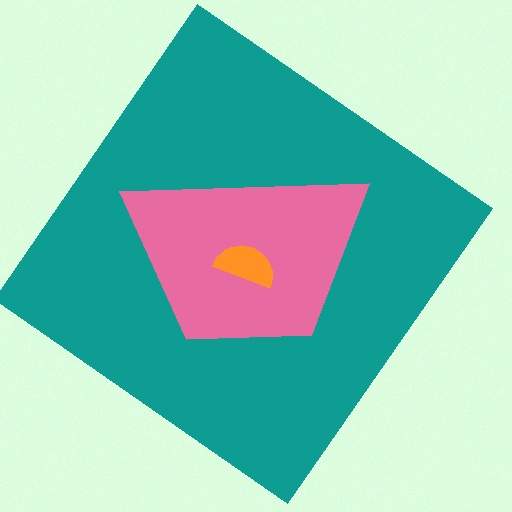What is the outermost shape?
The teal diamond.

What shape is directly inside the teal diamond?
The pink trapezoid.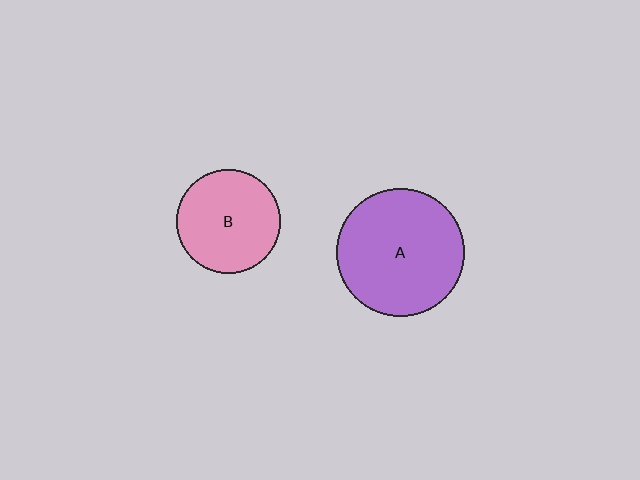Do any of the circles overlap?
No, none of the circles overlap.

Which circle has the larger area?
Circle A (purple).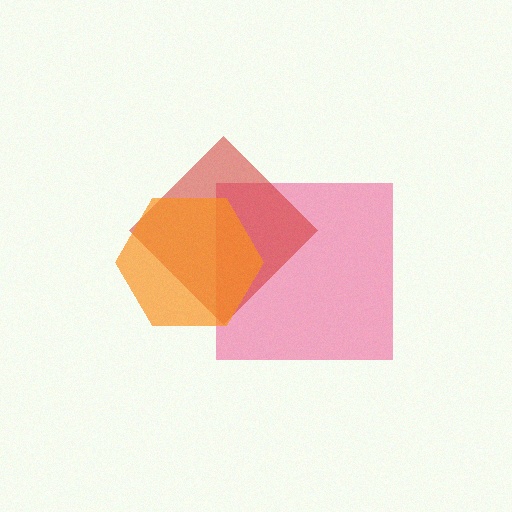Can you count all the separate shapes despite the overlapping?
Yes, there are 3 separate shapes.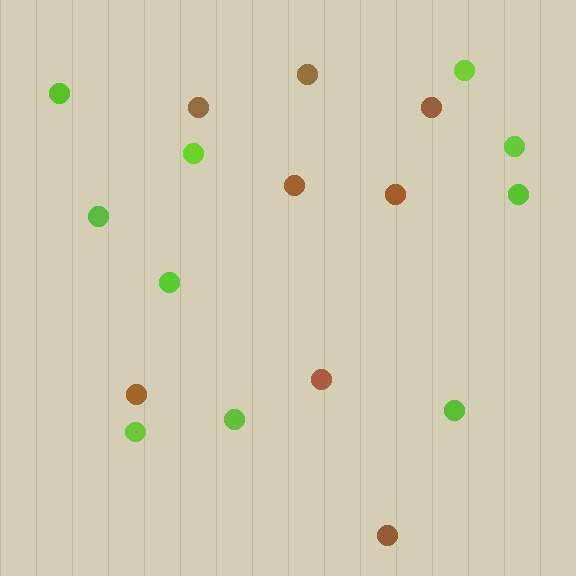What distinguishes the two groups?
There are 2 groups: one group of lime circles (10) and one group of brown circles (8).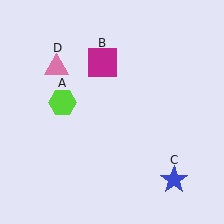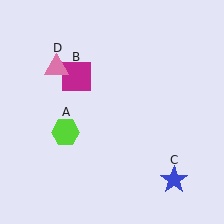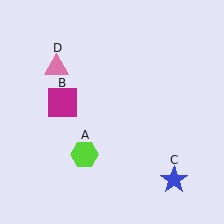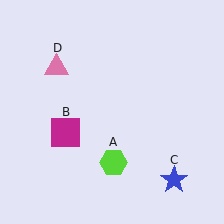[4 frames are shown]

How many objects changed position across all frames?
2 objects changed position: lime hexagon (object A), magenta square (object B).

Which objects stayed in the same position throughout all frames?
Blue star (object C) and pink triangle (object D) remained stationary.